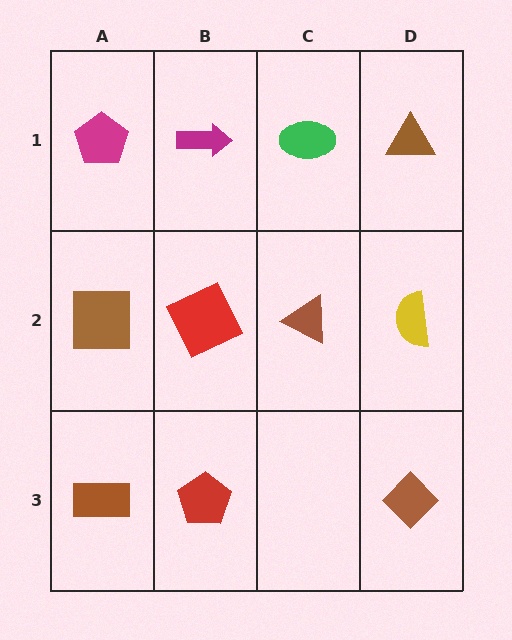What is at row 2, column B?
A red square.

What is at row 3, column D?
A brown diamond.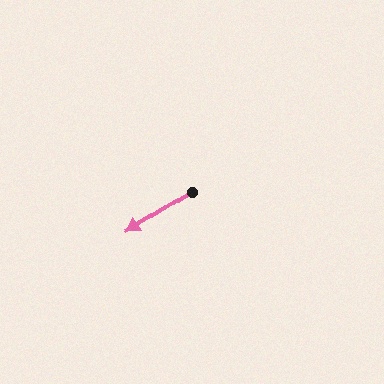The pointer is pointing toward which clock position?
Roughly 8 o'clock.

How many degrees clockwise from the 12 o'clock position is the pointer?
Approximately 238 degrees.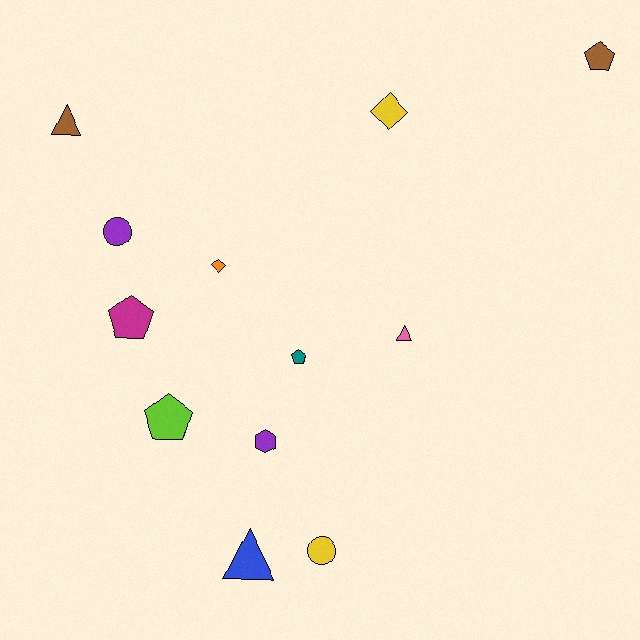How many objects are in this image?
There are 12 objects.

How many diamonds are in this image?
There are 2 diamonds.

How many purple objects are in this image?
There are 2 purple objects.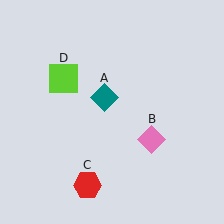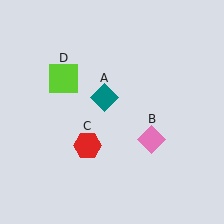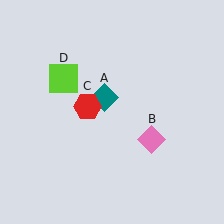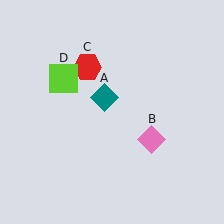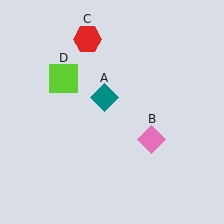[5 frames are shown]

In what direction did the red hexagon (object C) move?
The red hexagon (object C) moved up.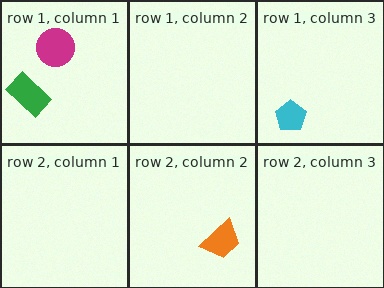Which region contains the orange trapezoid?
The row 2, column 2 region.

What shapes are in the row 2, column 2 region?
The orange trapezoid.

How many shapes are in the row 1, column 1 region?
2.